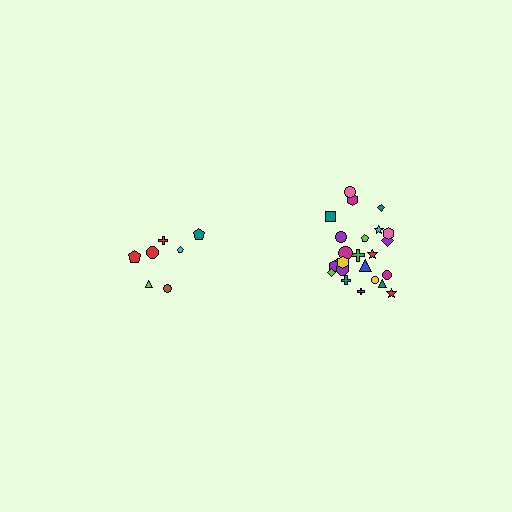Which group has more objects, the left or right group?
The right group.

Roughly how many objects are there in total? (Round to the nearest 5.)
Roughly 30 objects in total.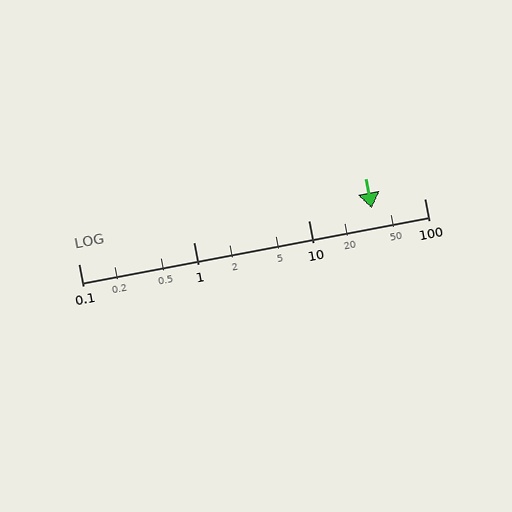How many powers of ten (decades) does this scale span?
The scale spans 3 decades, from 0.1 to 100.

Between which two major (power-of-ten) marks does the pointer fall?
The pointer is between 10 and 100.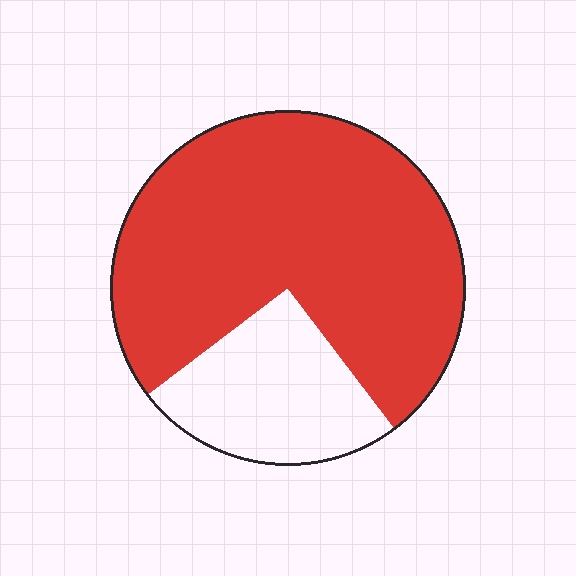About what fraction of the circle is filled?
About three quarters (3/4).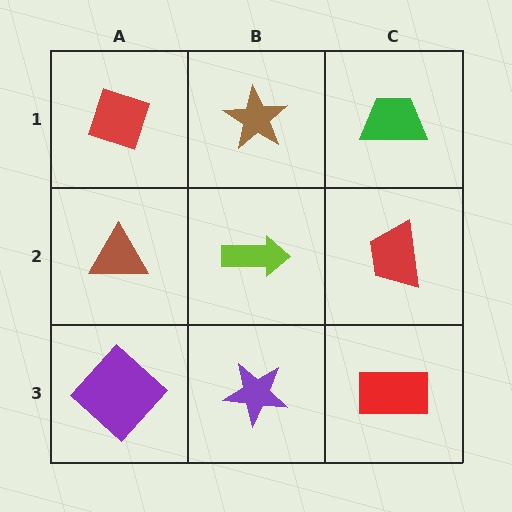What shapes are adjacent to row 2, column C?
A green trapezoid (row 1, column C), a red rectangle (row 3, column C), a lime arrow (row 2, column B).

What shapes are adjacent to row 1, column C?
A red trapezoid (row 2, column C), a brown star (row 1, column B).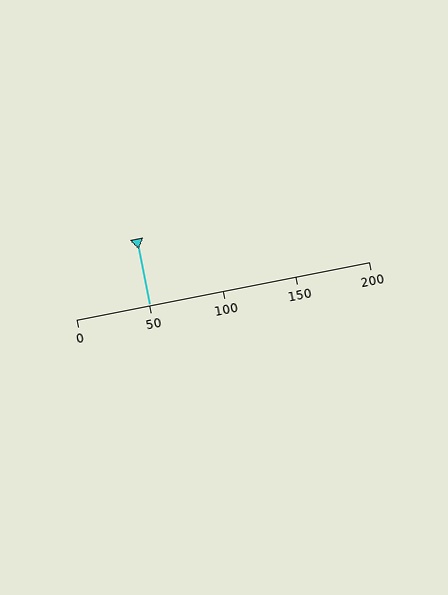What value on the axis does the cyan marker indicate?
The marker indicates approximately 50.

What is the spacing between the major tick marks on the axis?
The major ticks are spaced 50 apart.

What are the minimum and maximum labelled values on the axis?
The axis runs from 0 to 200.